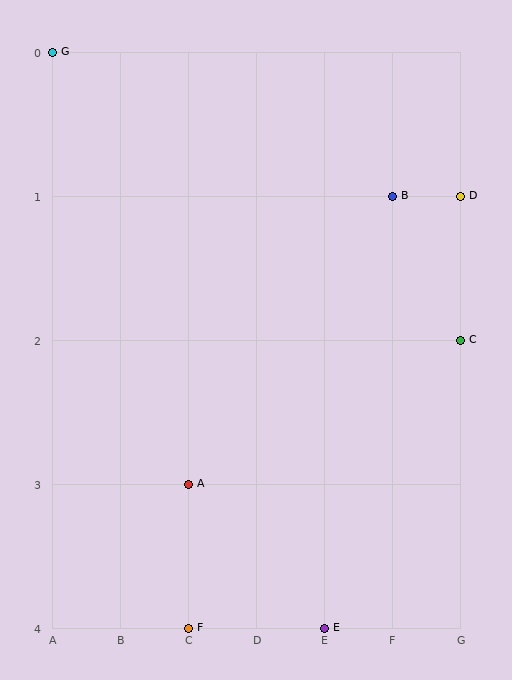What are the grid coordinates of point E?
Point E is at grid coordinates (E, 4).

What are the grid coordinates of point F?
Point F is at grid coordinates (C, 4).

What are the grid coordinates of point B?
Point B is at grid coordinates (F, 1).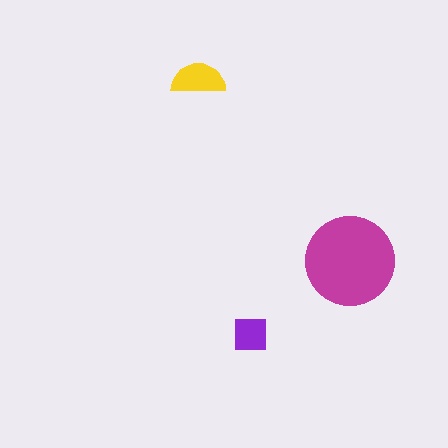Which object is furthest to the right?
The magenta circle is rightmost.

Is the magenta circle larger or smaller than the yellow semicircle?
Larger.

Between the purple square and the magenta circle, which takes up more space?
The magenta circle.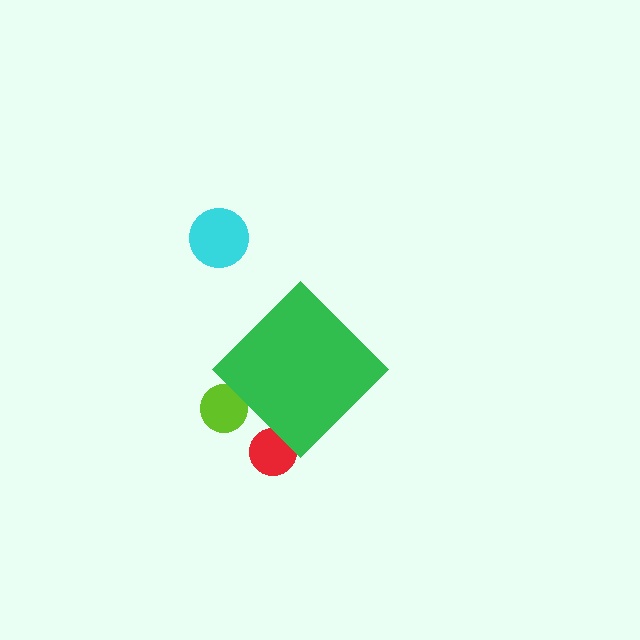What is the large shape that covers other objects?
A green diamond.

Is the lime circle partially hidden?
Yes, the lime circle is partially hidden behind the green diamond.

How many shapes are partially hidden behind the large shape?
2 shapes are partially hidden.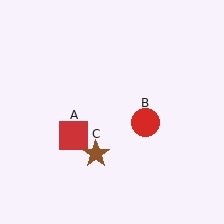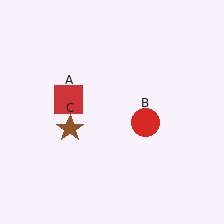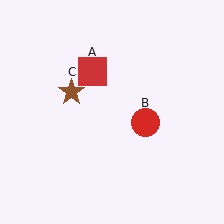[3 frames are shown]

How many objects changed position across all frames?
2 objects changed position: red square (object A), brown star (object C).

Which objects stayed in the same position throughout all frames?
Red circle (object B) remained stationary.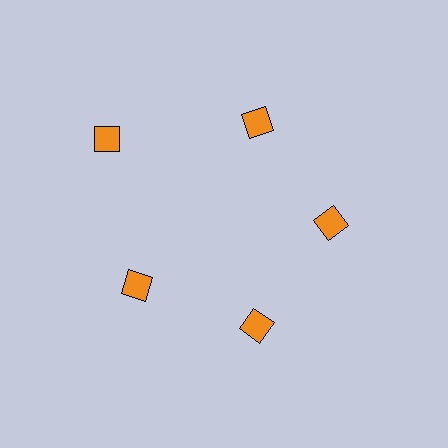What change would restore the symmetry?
The symmetry would be restored by moving it inward, back onto the ring so that all 5 squares sit at equal angles and equal distance from the center.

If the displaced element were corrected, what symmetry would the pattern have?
It would have 5-fold rotational symmetry — the pattern would map onto itself every 72 degrees.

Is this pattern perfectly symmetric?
No. The 5 orange squares are arranged in a ring, but one element near the 10 o'clock position is pushed outward from the center, breaking the 5-fold rotational symmetry.